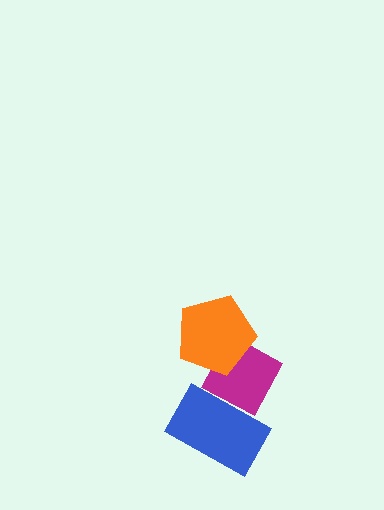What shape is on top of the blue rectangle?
The magenta diamond is on top of the blue rectangle.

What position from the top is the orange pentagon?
The orange pentagon is 1st from the top.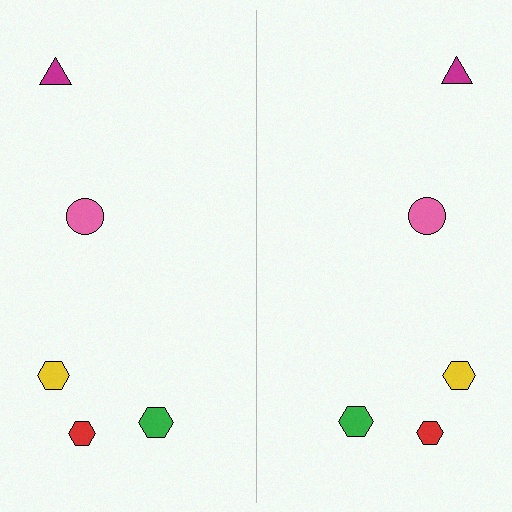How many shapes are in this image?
There are 10 shapes in this image.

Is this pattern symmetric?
Yes, this pattern has bilateral (reflection) symmetry.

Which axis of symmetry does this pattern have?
The pattern has a vertical axis of symmetry running through the center of the image.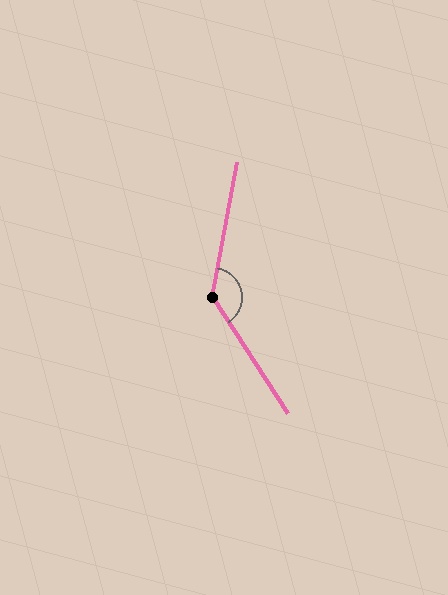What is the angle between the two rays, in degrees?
Approximately 137 degrees.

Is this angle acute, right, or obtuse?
It is obtuse.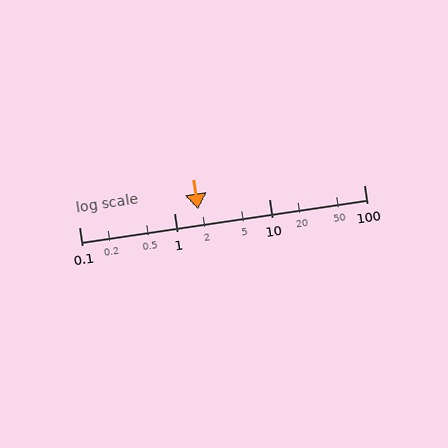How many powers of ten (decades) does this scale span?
The scale spans 3 decades, from 0.1 to 100.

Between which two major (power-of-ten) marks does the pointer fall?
The pointer is between 1 and 10.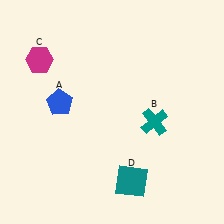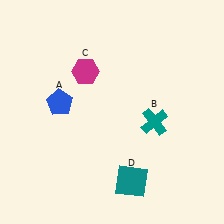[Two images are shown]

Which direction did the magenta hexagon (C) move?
The magenta hexagon (C) moved right.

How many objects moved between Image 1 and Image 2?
1 object moved between the two images.